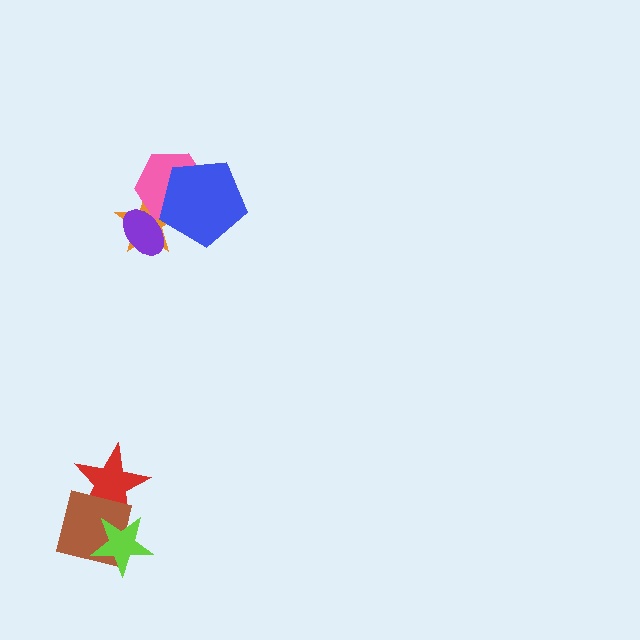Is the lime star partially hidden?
No, no other shape covers it.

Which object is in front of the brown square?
The lime star is in front of the brown square.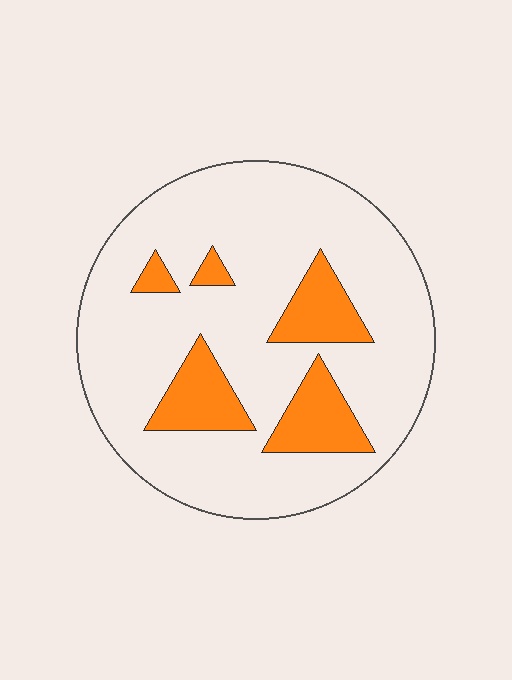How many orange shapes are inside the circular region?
5.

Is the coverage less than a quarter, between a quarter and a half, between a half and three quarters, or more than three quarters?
Less than a quarter.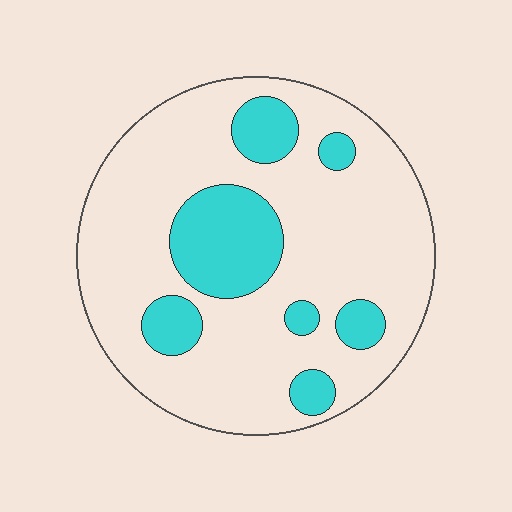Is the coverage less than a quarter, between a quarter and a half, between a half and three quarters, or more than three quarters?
Less than a quarter.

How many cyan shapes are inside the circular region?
7.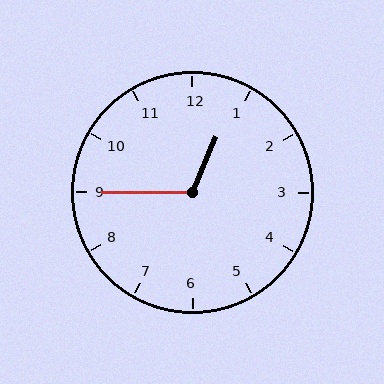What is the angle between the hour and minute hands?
Approximately 112 degrees.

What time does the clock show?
12:45.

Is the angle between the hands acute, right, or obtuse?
It is obtuse.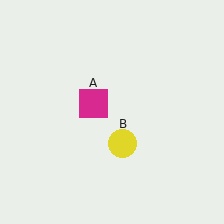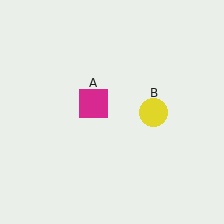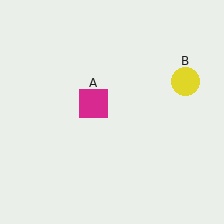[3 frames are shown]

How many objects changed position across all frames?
1 object changed position: yellow circle (object B).